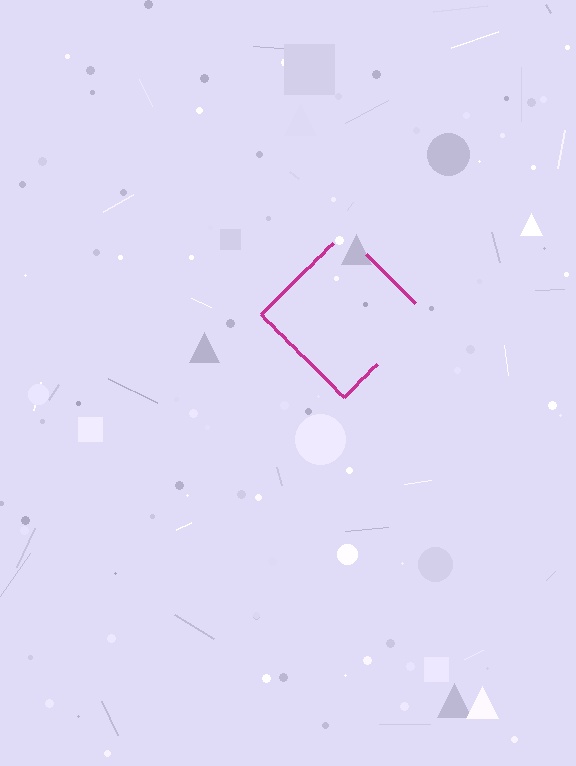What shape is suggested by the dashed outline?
The dashed outline suggests a diamond.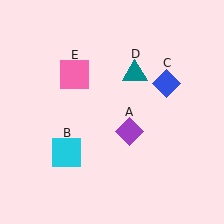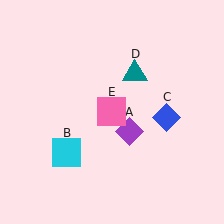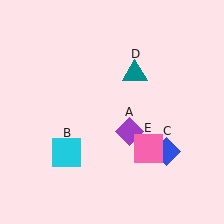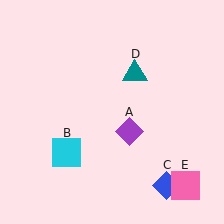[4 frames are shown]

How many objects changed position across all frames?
2 objects changed position: blue diamond (object C), pink square (object E).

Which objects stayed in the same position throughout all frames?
Purple diamond (object A) and cyan square (object B) and teal triangle (object D) remained stationary.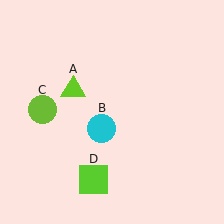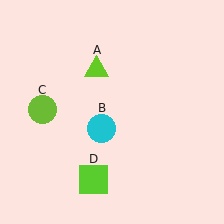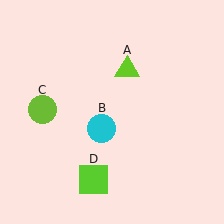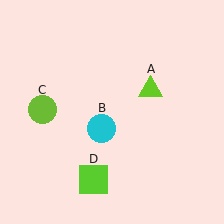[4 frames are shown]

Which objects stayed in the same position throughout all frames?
Cyan circle (object B) and lime circle (object C) and lime square (object D) remained stationary.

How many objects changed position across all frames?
1 object changed position: lime triangle (object A).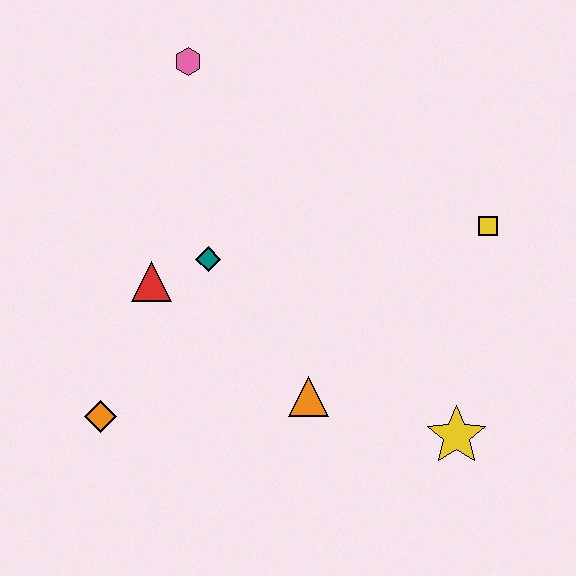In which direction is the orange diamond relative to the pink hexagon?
The orange diamond is below the pink hexagon.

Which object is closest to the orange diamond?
The red triangle is closest to the orange diamond.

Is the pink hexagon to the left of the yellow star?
Yes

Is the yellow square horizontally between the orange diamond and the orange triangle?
No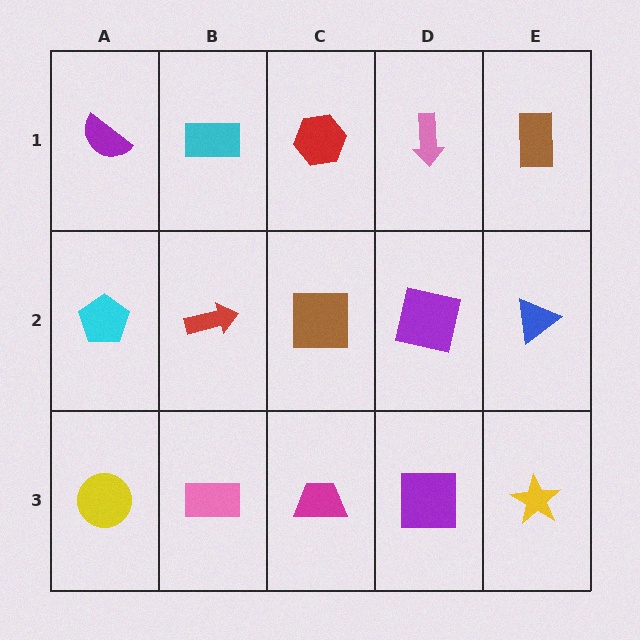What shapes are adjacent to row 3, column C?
A brown square (row 2, column C), a pink rectangle (row 3, column B), a purple square (row 3, column D).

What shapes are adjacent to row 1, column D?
A purple square (row 2, column D), a red hexagon (row 1, column C), a brown rectangle (row 1, column E).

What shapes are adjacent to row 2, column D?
A pink arrow (row 1, column D), a purple square (row 3, column D), a brown square (row 2, column C), a blue triangle (row 2, column E).